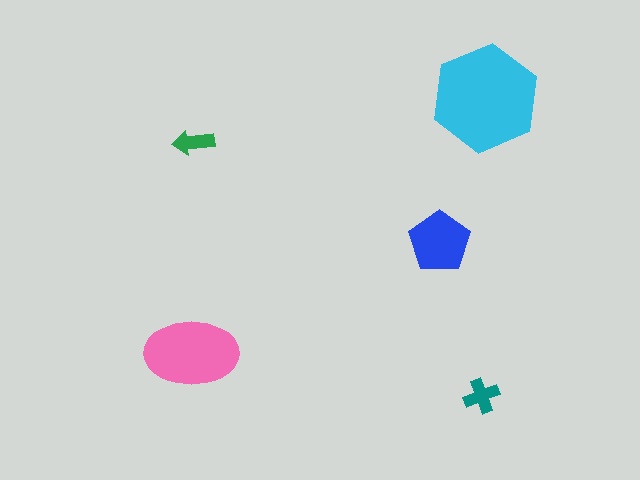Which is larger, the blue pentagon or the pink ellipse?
The pink ellipse.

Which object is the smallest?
The green arrow.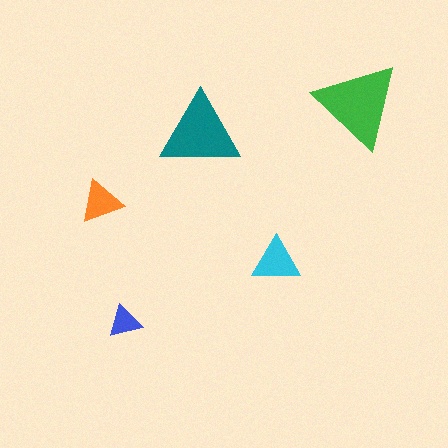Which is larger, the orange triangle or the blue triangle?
The orange one.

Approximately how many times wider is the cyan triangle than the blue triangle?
About 1.5 times wider.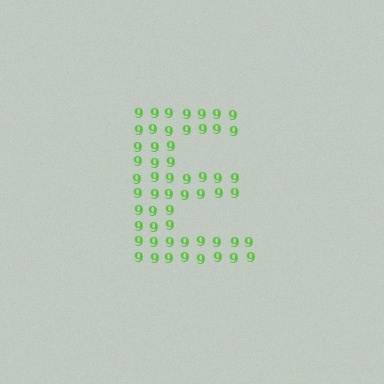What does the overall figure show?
The overall figure shows the letter E.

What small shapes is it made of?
It is made of small digit 9's.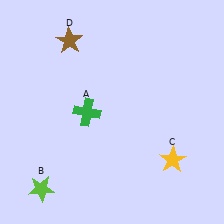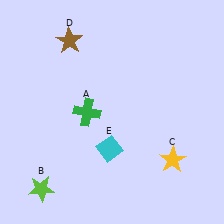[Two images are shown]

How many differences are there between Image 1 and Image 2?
There is 1 difference between the two images.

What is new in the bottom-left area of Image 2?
A cyan diamond (E) was added in the bottom-left area of Image 2.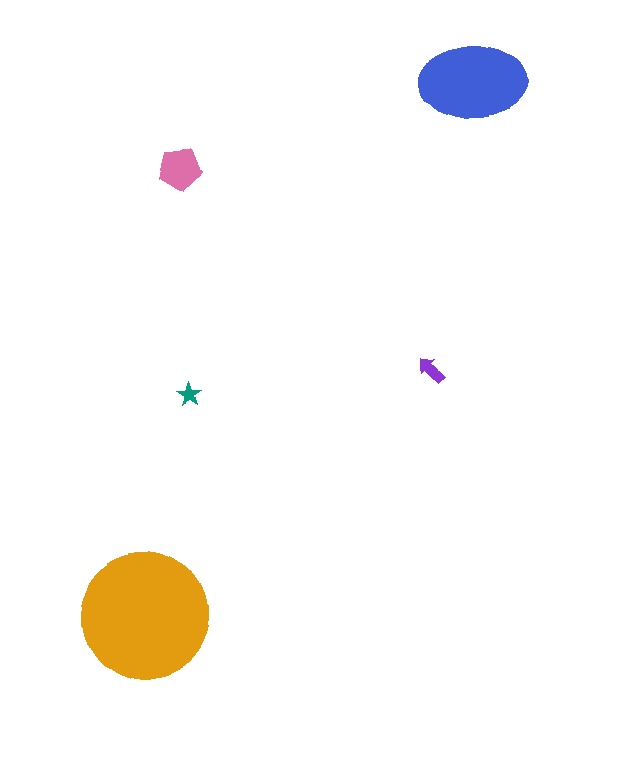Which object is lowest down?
The orange circle is bottommost.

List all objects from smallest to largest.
The teal star, the purple arrow, the pink pentagon, the blue ellipse, the orange circle.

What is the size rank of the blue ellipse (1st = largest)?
2nd.